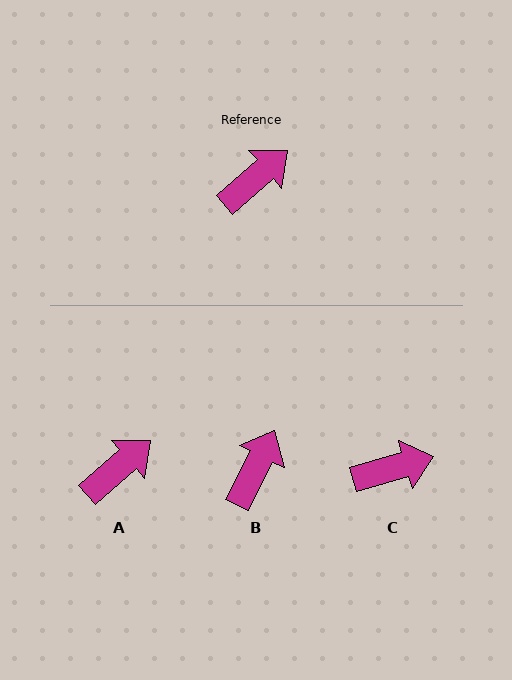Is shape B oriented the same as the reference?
No, it is off by about 22 degrees.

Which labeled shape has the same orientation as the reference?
A.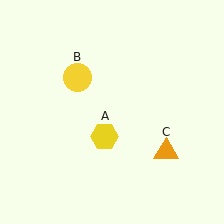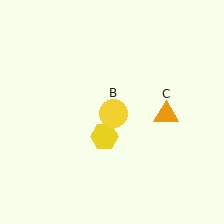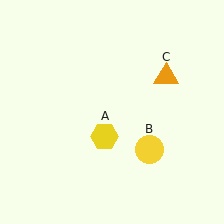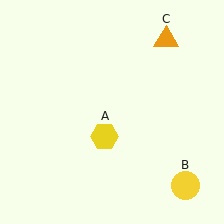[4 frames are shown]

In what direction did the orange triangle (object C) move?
The orange triangle (object C) moved up.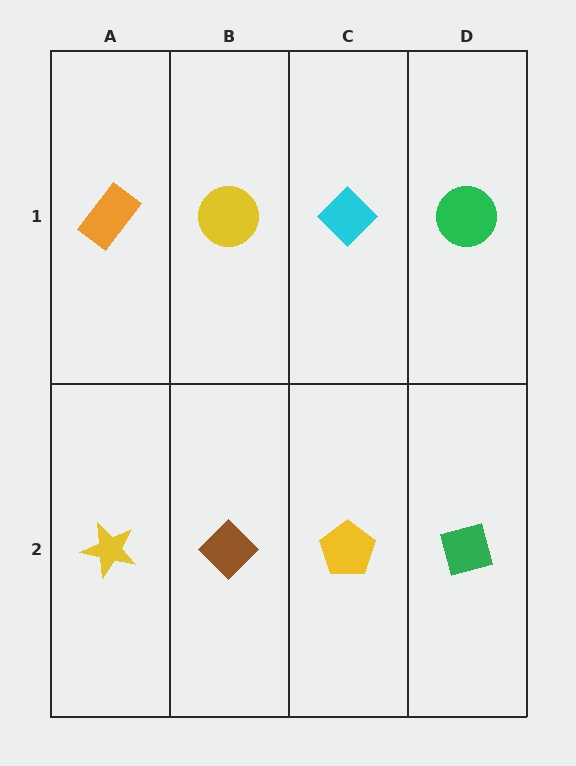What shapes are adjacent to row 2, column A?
An orange rectangle (row 1, column A), a brown diamond (row 2, column B).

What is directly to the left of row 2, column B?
A yellow star.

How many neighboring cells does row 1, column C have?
3.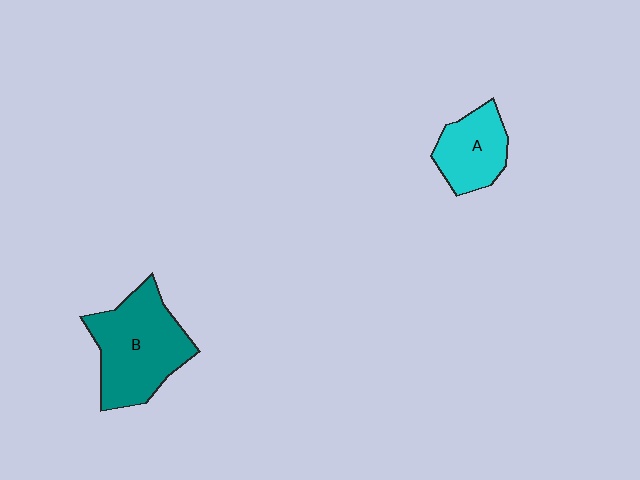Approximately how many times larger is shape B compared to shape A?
Approximately 1.8 times.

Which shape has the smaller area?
Shape A (cyan).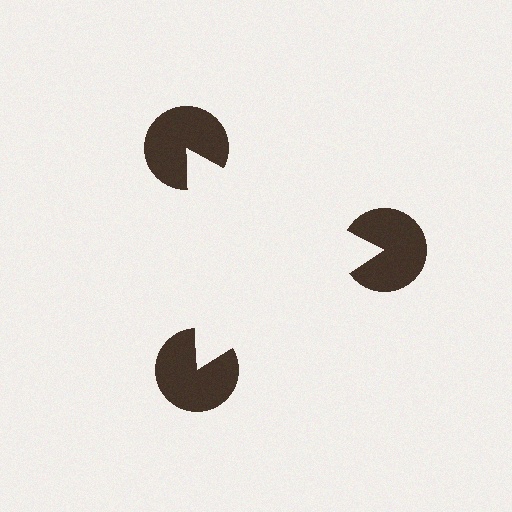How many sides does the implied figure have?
3 sides.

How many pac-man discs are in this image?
There are 3 — one at each vertex of the illusory triangle.